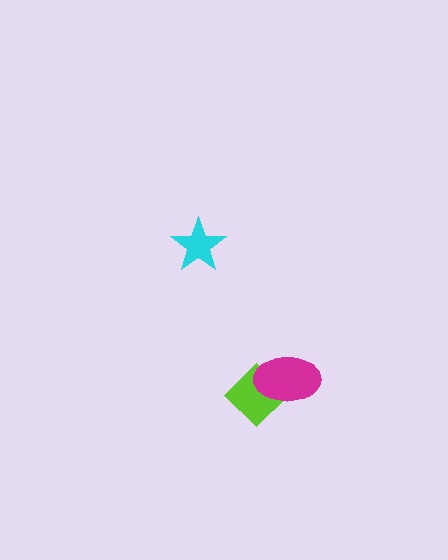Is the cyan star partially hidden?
No, no other shape covers it.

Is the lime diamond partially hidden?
Yes, it is partially covered by another shape.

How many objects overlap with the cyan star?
0 objects overlap with the cyan star.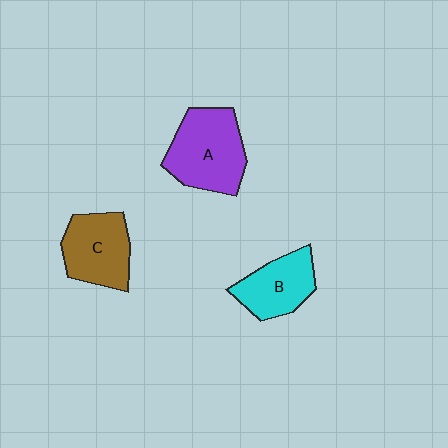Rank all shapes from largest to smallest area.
From largest to smallest: A (purple), C (brown), B (cyan).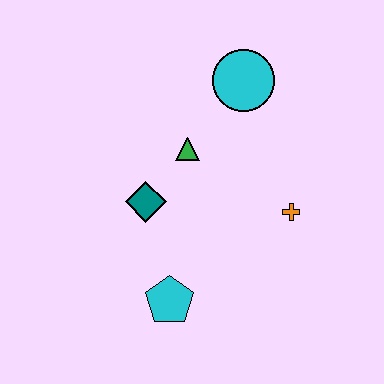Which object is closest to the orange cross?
The green triangle is closest to the orange cross.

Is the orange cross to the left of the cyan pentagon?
No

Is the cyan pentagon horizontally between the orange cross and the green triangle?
No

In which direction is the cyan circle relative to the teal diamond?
The cyan circle is above the teal diamond.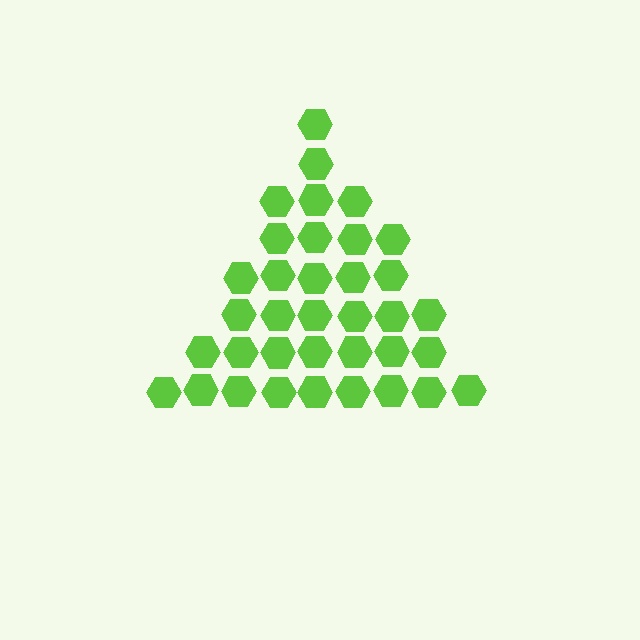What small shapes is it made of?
It is made of small hexagons.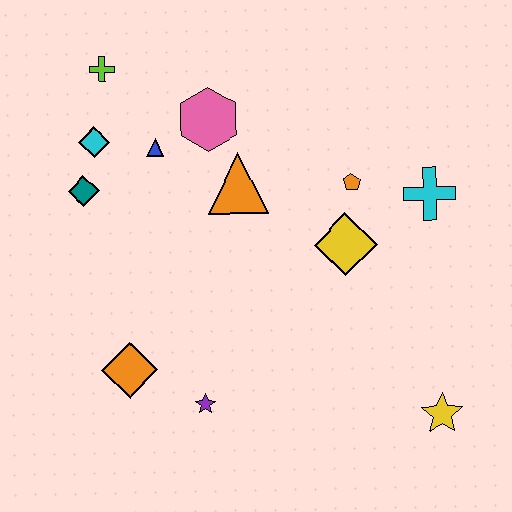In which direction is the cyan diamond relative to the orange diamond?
The cyan diamond is above the orange diamond.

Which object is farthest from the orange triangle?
The yellow star is farthest from the orange triangle.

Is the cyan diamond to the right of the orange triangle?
No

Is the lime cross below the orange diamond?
No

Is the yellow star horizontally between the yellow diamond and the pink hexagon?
No